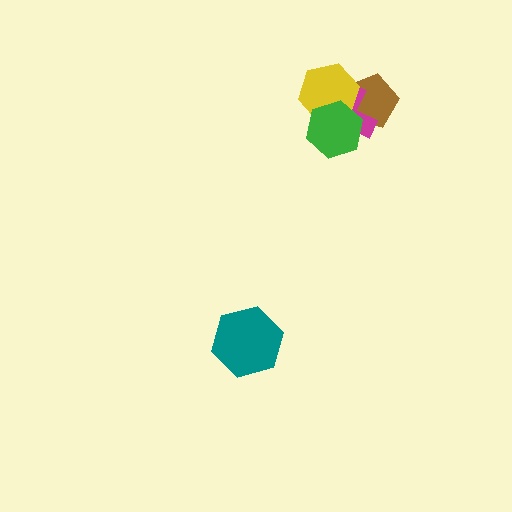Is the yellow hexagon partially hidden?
Yes, it is partially covered by another shape.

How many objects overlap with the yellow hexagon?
3 objects overlap with the yellow hexagon.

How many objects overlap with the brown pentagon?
3 objects overlap with the brown pentagon.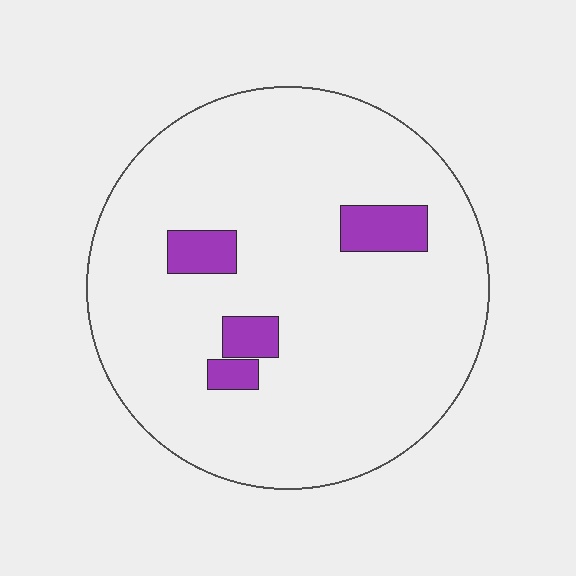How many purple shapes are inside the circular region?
4.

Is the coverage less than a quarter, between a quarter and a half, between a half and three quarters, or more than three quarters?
Less than a quarter.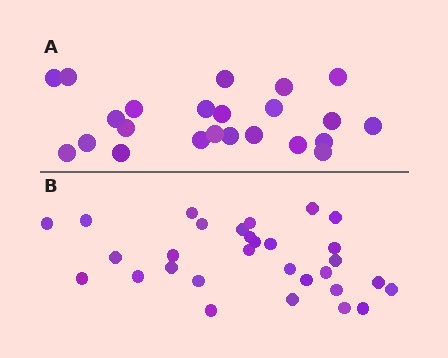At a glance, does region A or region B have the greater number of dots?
Region B (the bottom region) has more dots.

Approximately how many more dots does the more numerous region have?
Region B has roughly 8 or so more dots than region A.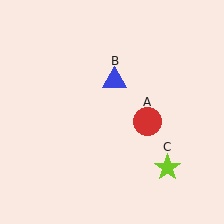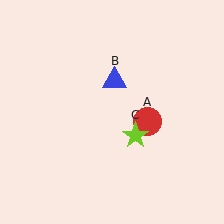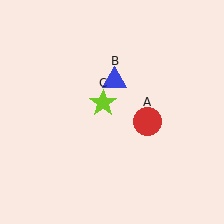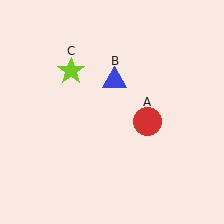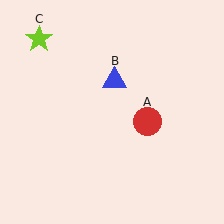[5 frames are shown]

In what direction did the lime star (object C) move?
The lime star (object C) moved up and to the left.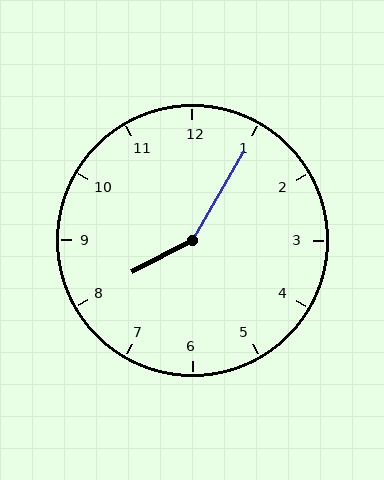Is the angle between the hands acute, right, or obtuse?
It is obtuse.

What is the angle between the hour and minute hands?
Approximately 148 degrees.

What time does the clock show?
8:05.